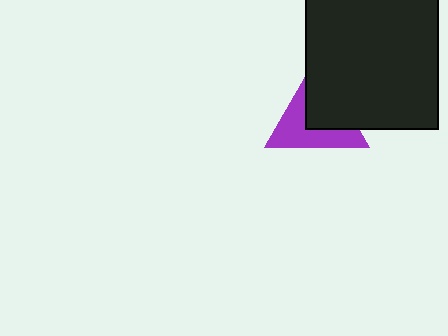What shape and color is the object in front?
The object in front is a black rectangle.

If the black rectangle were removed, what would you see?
You would see the complete purple triangle.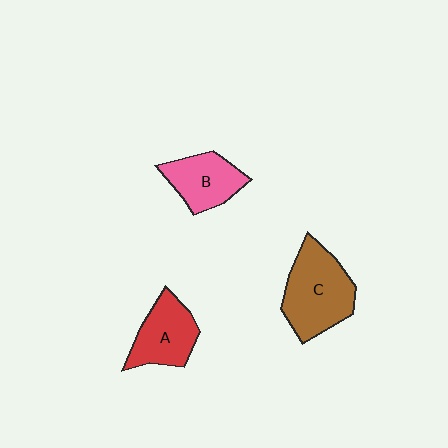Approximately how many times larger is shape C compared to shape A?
Approximately 1.4 times.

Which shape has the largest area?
Shape C (brown).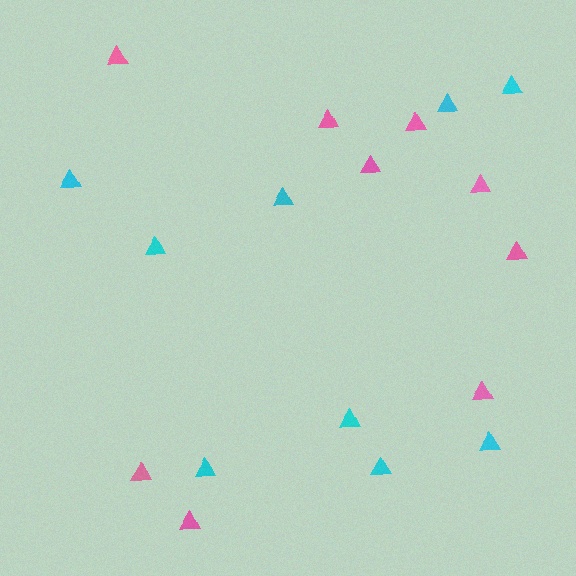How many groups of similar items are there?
There are 2 groups: one group of cyan triangles (9) and one group of pink triangles (9).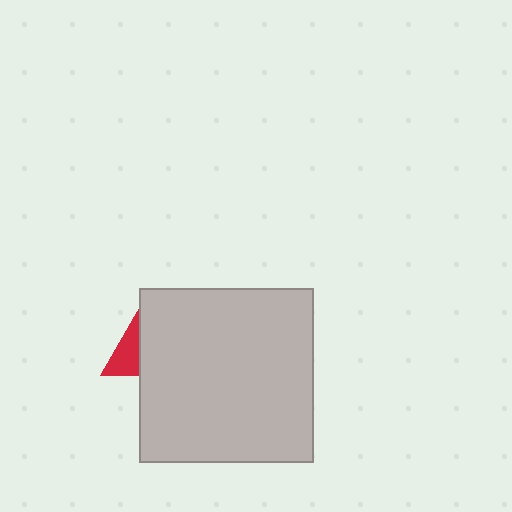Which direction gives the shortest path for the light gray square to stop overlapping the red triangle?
Moving right gives the shortest separation.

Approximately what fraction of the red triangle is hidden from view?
Roughly 62% of the red triangle is hidden behind the light gray square.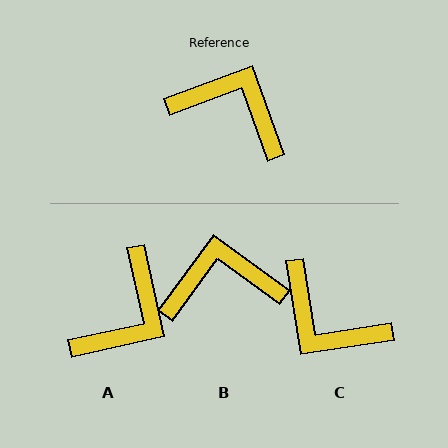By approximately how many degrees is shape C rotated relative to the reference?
Approximately 169 degrees counter-clockwise.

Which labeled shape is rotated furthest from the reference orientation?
C, about 169 degrees away.